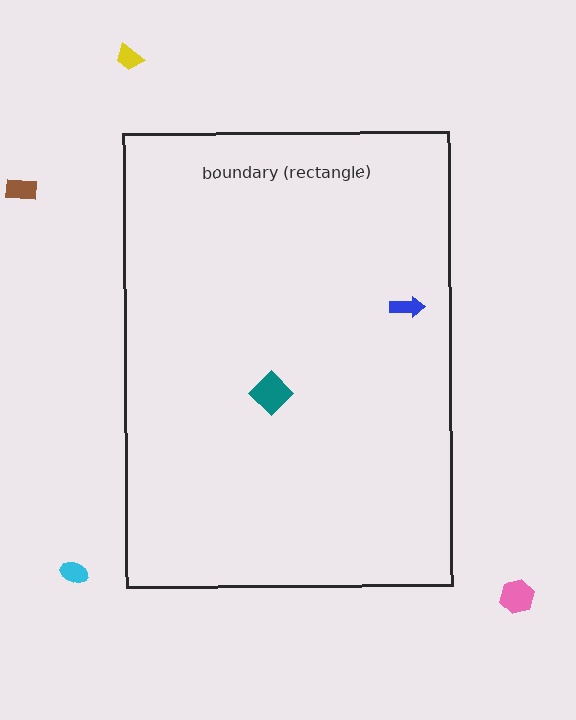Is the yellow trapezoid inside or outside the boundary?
Outside.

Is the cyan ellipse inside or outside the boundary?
Outside.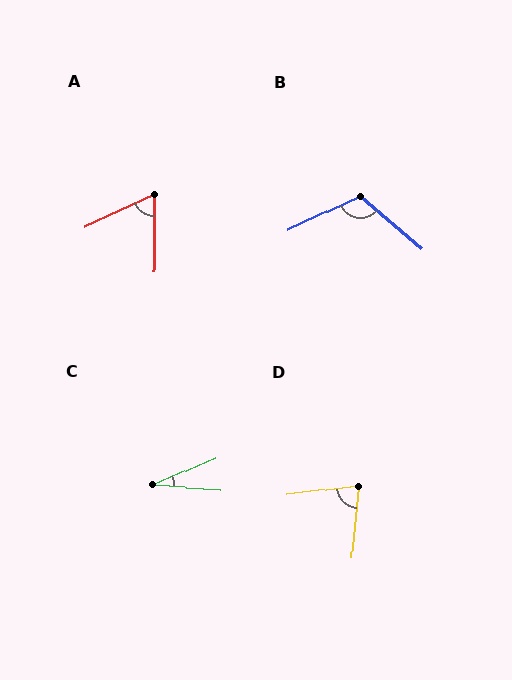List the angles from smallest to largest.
C (27°), A (65°), D (78°), B (114°).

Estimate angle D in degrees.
Approximately 78 degrees.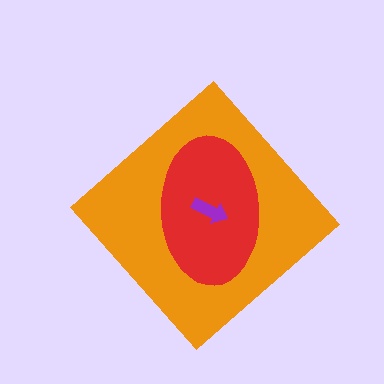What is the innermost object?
The purple arrow.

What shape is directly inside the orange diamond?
The red ellipse.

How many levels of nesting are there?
3.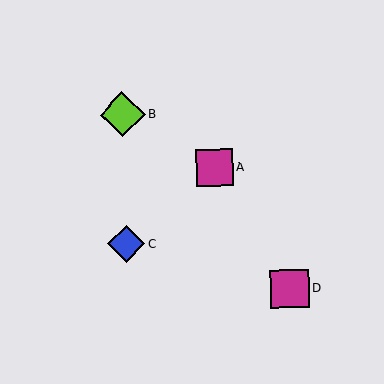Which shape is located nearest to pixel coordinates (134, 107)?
The lime diamond (labeled B) at (122, 114) is nearest to that location.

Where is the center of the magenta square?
The center of the magenta square is at (289, 289).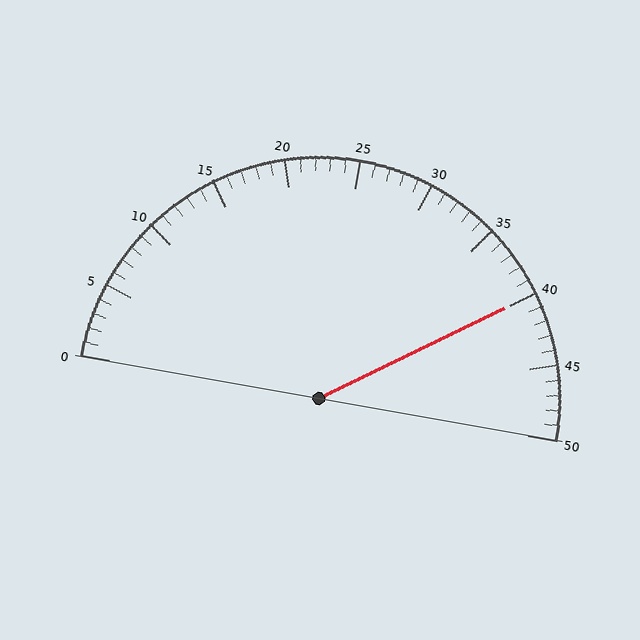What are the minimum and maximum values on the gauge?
The gauge ranges from 0 to 50.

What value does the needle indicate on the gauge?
The needle indicates approximately 40.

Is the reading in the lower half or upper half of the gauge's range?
The reading is in the upper half of the range (0 to 50).